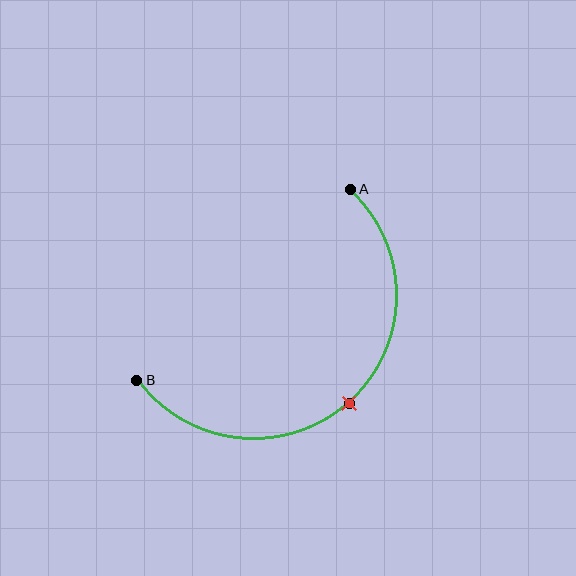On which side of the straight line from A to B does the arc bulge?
The arc bulges below and to the right of the straight line connecting A and B.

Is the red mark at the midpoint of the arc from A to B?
Yes. The red mark lies on the arc at equal arc-length from both A and B — it is the arc midpoint.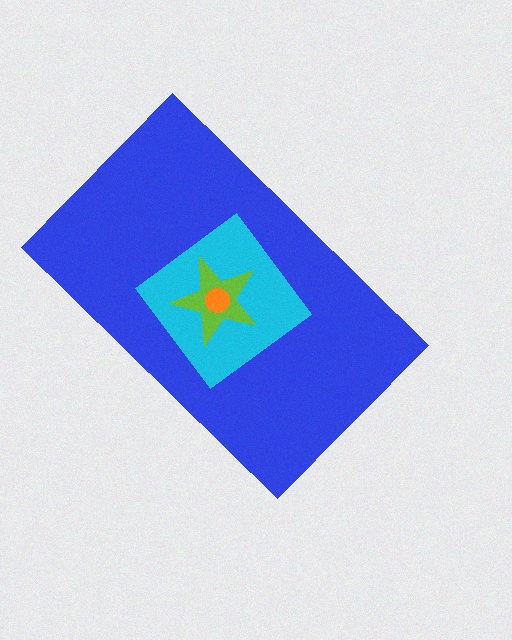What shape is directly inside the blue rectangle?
The cyan diamond.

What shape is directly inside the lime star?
The orange circle.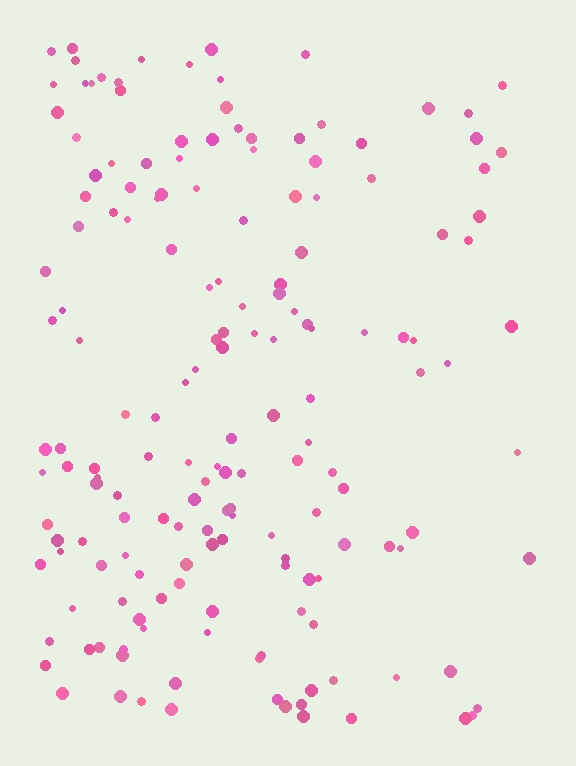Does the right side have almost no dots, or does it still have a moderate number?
Still a moderate number, just noticeably fewer than the left.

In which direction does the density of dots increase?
From right to left, with the left side densest.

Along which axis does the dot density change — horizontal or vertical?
Horizontal.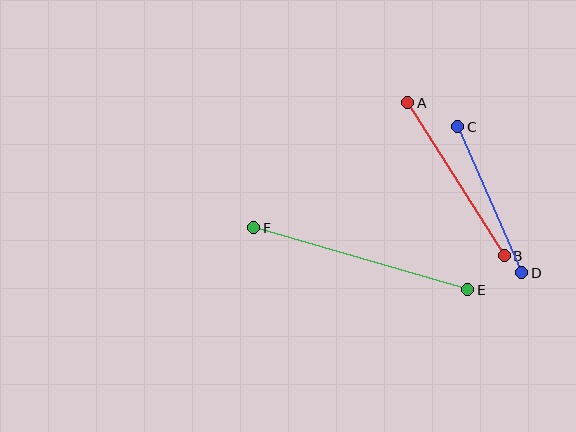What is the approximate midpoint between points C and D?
The midpoint is at approximately (490, 200) pixels.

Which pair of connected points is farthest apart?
Points E and F are farthest apart.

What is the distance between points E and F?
The distance is approximately 223 pixels.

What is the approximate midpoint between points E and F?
The midpoint is at approximately (361, 259) pixels.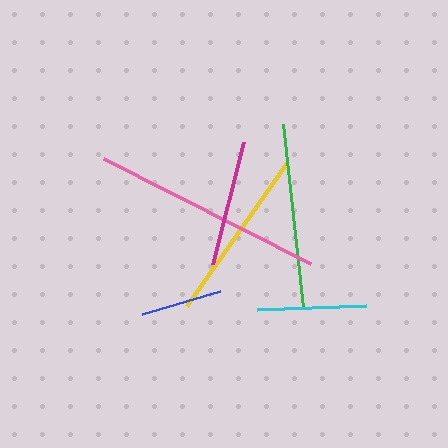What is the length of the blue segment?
The blue segment is approximately 81 pixels long.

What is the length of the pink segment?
The pink segment is approximately 232 pixels long.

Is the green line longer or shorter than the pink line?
The pink line is longer than the green line.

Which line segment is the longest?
The pink line is the longest at approximately 232 pixels.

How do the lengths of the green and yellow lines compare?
The green and yellow lines are approximately the same length.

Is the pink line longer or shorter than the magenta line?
The pink line is longer than the magenta line.